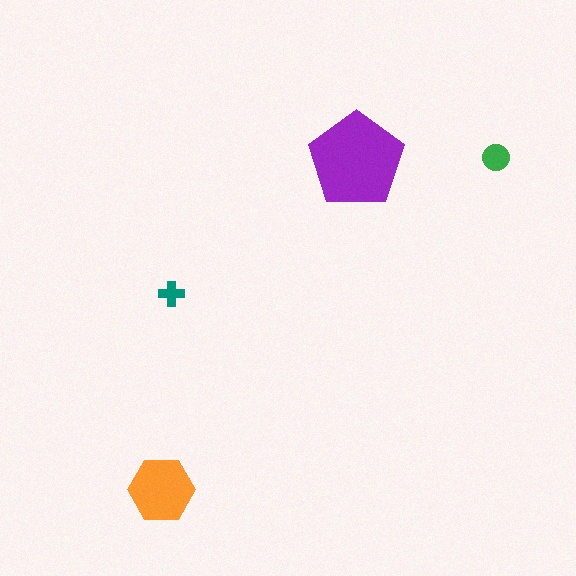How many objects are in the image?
There are 4 objects in the image.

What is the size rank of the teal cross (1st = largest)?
4th.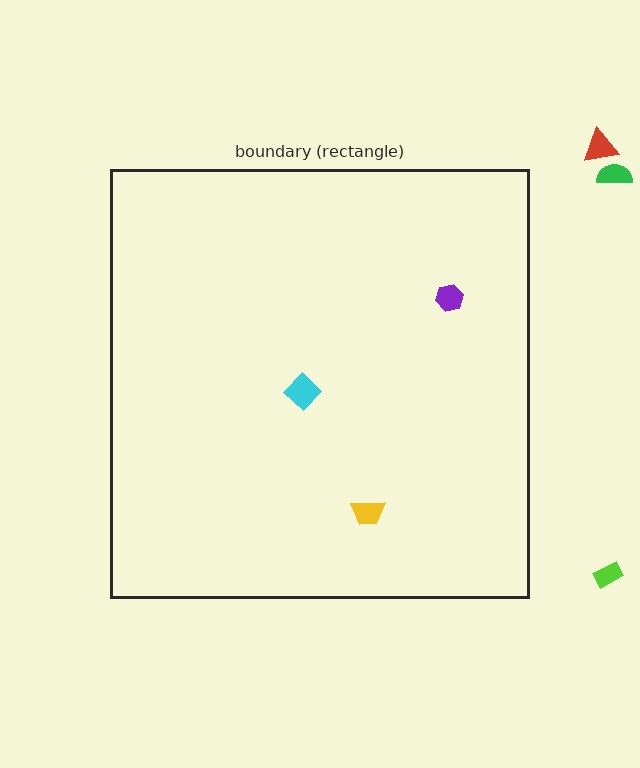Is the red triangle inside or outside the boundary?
Outside.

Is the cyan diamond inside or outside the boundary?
Inside.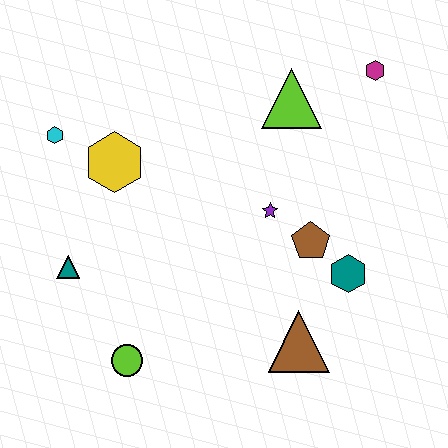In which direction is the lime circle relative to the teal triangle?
The lime circle is below the teal triangle.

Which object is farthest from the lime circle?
The magenta hexagon is farthest from the lime circle.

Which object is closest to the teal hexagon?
The brown pentagon is closest to the teal hexagon.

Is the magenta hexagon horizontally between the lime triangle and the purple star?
No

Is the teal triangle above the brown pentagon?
No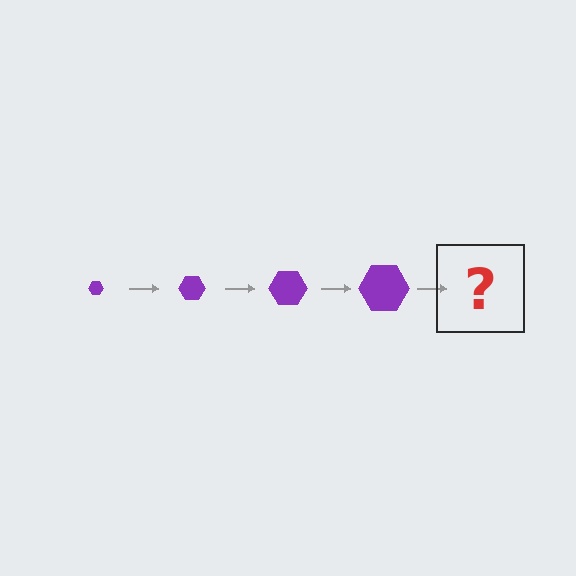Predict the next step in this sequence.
The next step is a purple hexagon, larger than the previous one.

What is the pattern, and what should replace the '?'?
The pattern is that the hexagon gets progressively larger each step. The '?' should be a purple hexagon, larger than the previous one.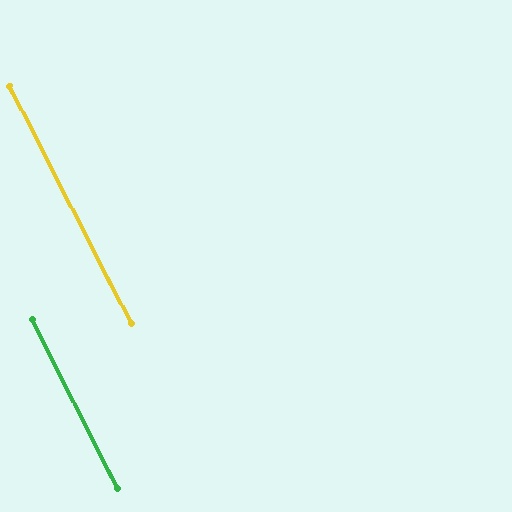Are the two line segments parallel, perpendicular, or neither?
Parallel — their directions differ by only 0.3°.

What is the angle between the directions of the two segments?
Approximately 0 degrees.